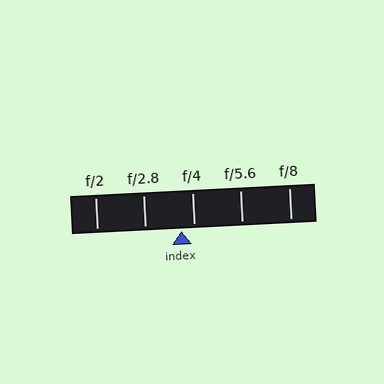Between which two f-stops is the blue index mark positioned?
The index mark is between f/2.8 and f/4.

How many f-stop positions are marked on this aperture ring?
There are 5 f-stop positions marked.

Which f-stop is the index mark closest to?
The index mark is closest to f/4.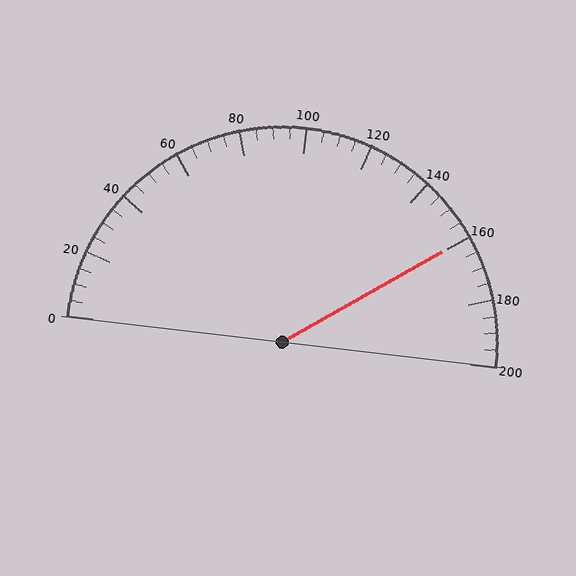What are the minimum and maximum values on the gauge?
The gauge ranges from 0 to 200.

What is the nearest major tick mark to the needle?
The nearest major tick mark is 160.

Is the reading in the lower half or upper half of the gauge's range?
The reading is in the upper half of the range (0 to 200).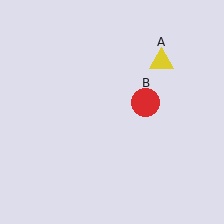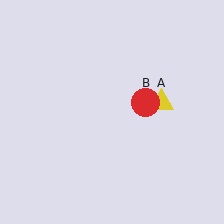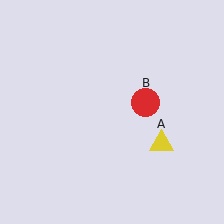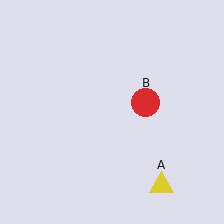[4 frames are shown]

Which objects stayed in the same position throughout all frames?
Red circle (object B) remained stationary.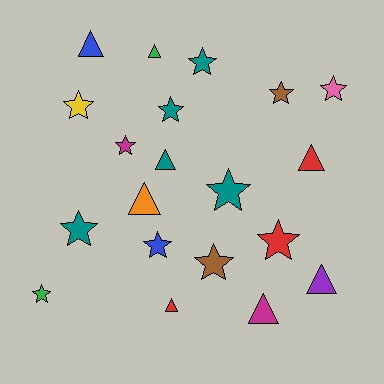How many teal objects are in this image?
There are 5 teal objects.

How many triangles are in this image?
There are 8 triangles.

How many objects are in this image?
There are 20 objects.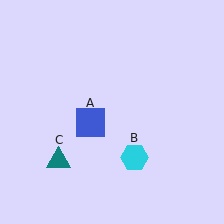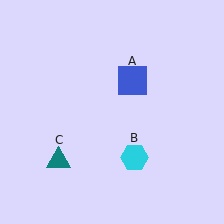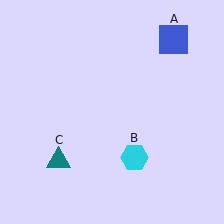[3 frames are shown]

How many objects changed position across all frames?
1 object changed position: blue square (object A).